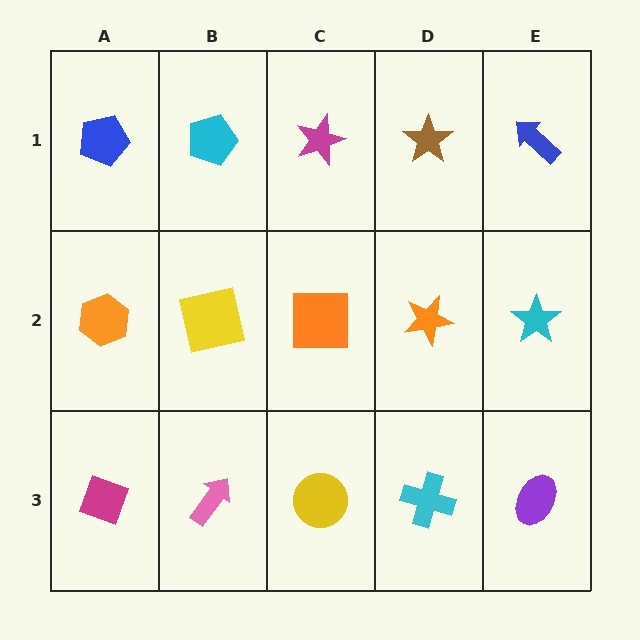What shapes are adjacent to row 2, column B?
A cyan pentagon (row 1, column B), a pink arrow (row 3, column B), an orange hexagon (row 2, column A), an orange square (row 2, column C).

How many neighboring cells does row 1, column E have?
2.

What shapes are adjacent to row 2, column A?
A blue pentagon (row 1, column A), a magenta diamond (row 3, column A), a yellow square (row 2, column B).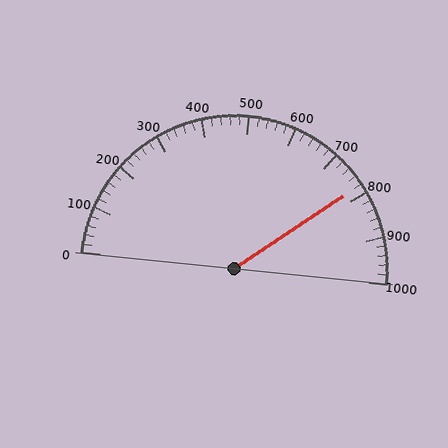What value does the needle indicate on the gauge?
The needle indicates approximately 780.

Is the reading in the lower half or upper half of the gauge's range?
The reading is in the upper half of the range (0 to 1000).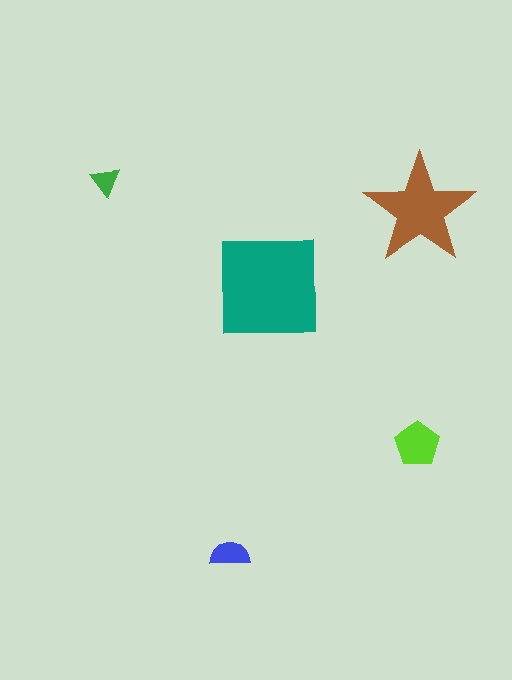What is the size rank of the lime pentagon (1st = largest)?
3rd.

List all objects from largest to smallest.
The teal square, the brown star, the lime pentagon, the blue semicircle, the green triangle.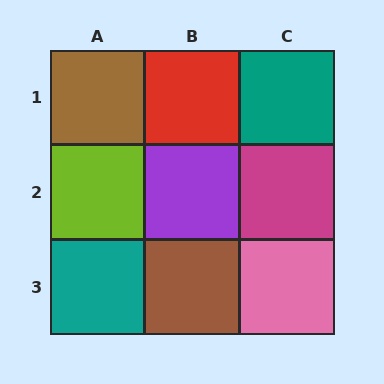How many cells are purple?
1 cell is purple.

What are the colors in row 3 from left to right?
Teal, brown, pink.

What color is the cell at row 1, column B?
Red.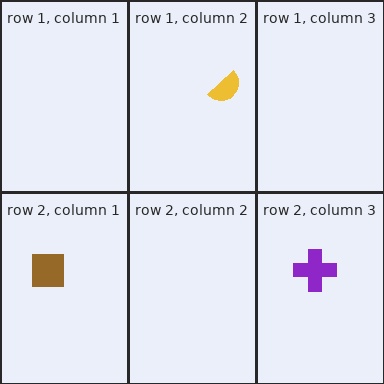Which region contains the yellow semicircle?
The row 1, column 2 region.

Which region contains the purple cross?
The row 2, column 3 region.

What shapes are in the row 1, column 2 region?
The yellow semicircle.